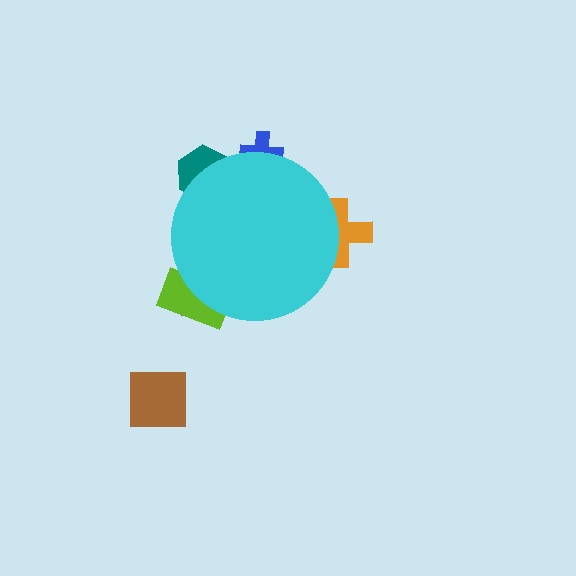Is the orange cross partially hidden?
Yes, the orange cross is partially hidden behind the cyan circle.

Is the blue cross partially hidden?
Yes, the blue cross is partially hidden behind the cyan circle.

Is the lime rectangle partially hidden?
Yes, the lime rectangle is partially hidden behind the cyan circle.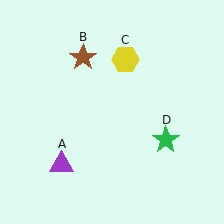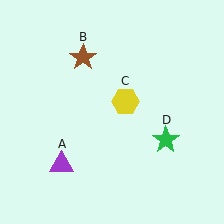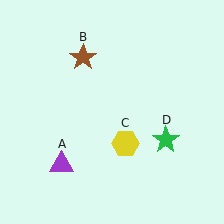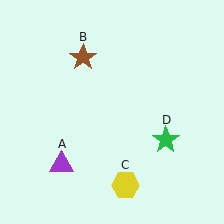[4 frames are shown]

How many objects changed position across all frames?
1 object changed position: yellow hexagon (object C).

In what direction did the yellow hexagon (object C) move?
The yellow hexagon (object C) moved down.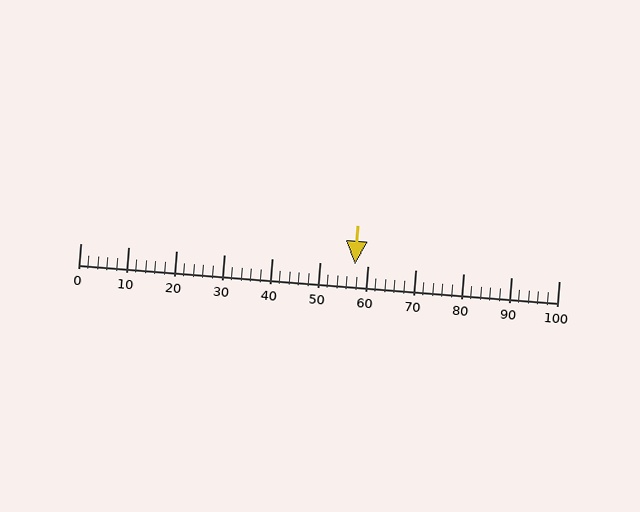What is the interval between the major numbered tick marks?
The major tick marks are spaced 10 units apart.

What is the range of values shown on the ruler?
The ruler shows values from 0 to 100.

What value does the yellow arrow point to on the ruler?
The yellow arrow points to approximately 57.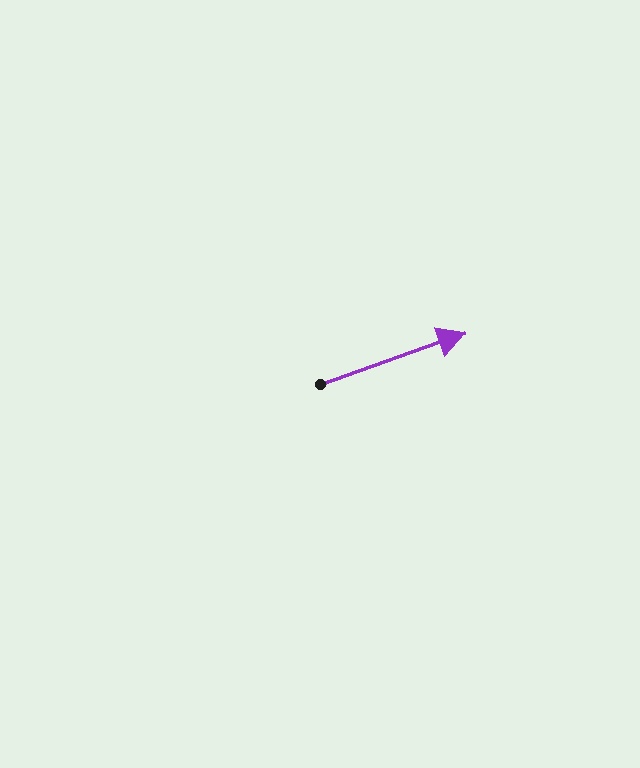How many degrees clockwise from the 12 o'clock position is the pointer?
Approximately 71 degrees.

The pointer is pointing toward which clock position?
Roughly 2 o'clock.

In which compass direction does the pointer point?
East.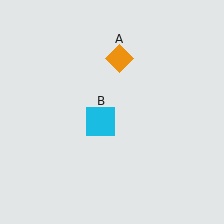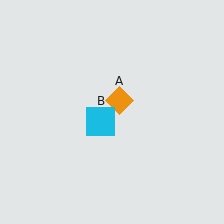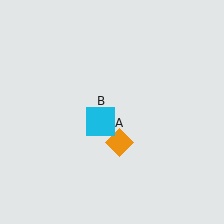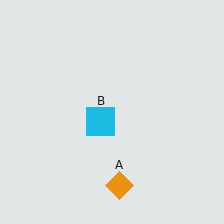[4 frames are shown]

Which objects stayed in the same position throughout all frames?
Cyan square (object B) remained stationary.